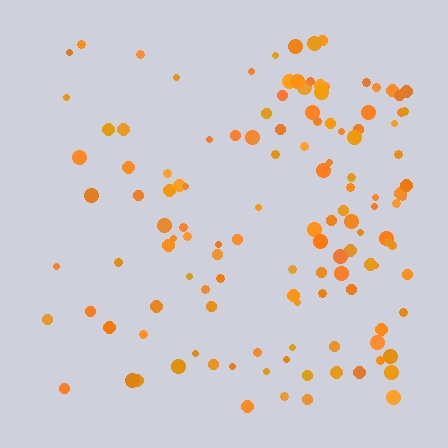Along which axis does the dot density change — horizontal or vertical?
Horizontal.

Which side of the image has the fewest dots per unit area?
The left.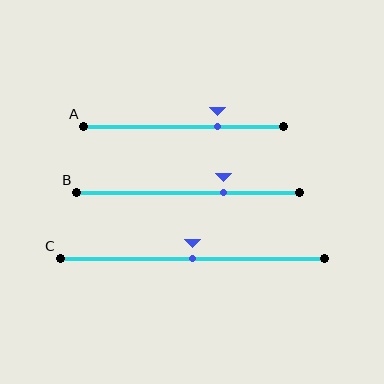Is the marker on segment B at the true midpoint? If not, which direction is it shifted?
No, the marker on segment B is shifted to the right by about 16% of the segment length.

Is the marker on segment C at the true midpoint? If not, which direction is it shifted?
Yes, the marker on segment C is at the true midpoint.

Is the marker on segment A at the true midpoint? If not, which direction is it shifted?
No, the marker on segment A is shifted to the right by about 17% of the segment length.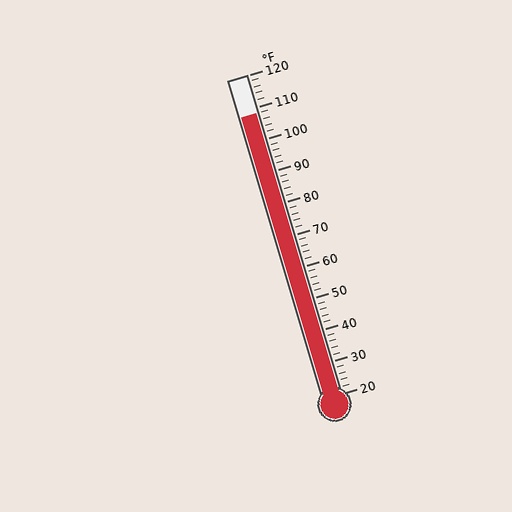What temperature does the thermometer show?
The thermometer shows approximately 108°F.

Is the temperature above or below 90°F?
The temperature is above 90°F.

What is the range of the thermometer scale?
The thermometer scale ranges from 20°F to 120°F.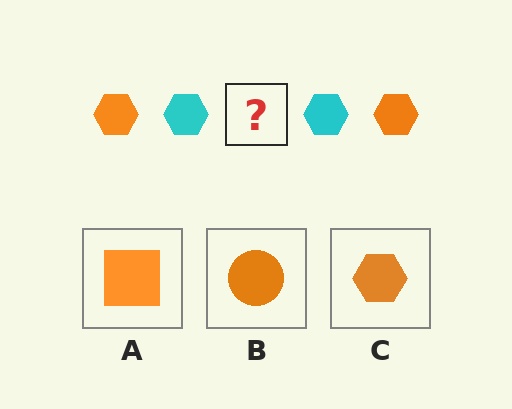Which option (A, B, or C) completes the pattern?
C.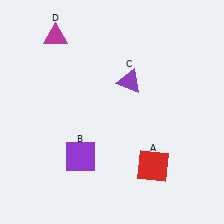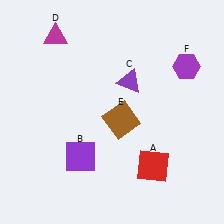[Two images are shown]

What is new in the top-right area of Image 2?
A purple hexagon (F) was added in the top-right area of Image 2.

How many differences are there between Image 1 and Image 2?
There are 2 differences between the two images.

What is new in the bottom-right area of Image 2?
A brown square (E) was added in the bottom-right area of Image 2.